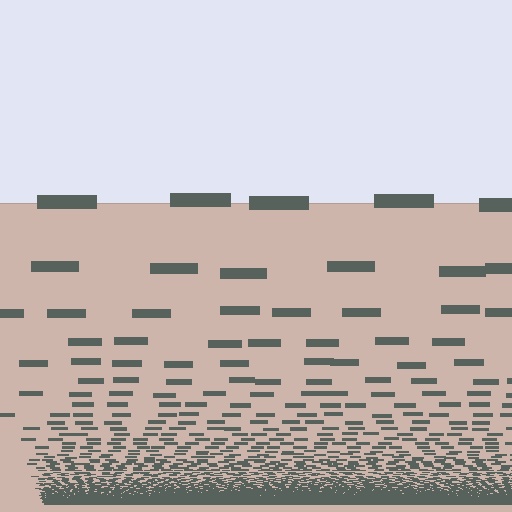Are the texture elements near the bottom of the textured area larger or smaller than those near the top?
Smaller. The gradient is inverted — elements near the bottom are smaller and denser.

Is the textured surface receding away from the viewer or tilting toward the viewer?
The surface appears to tilt toward the viewer. Texture elements get larger and sparser toward the top.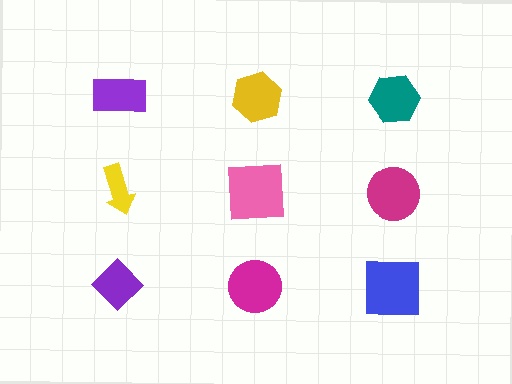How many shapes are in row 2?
3 shapes.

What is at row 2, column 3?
A magenta circle.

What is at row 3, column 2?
A magenta circle.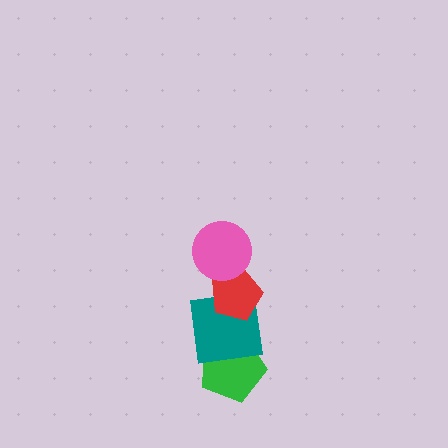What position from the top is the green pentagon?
The green pentagon is 4th from the top.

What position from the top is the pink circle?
The pink circle is 1st from the top.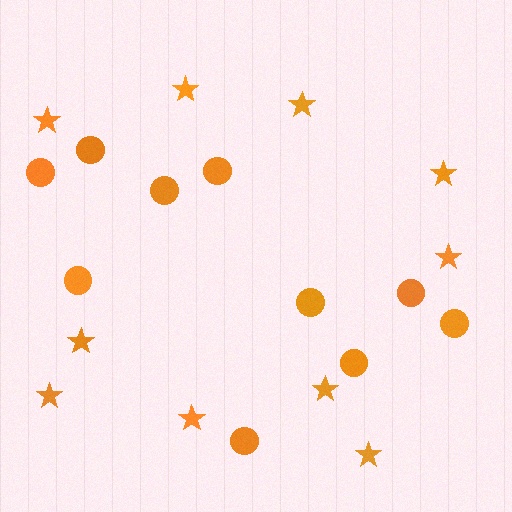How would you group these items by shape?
There are 2 groups: one group of stars (10) and one group of circles (10).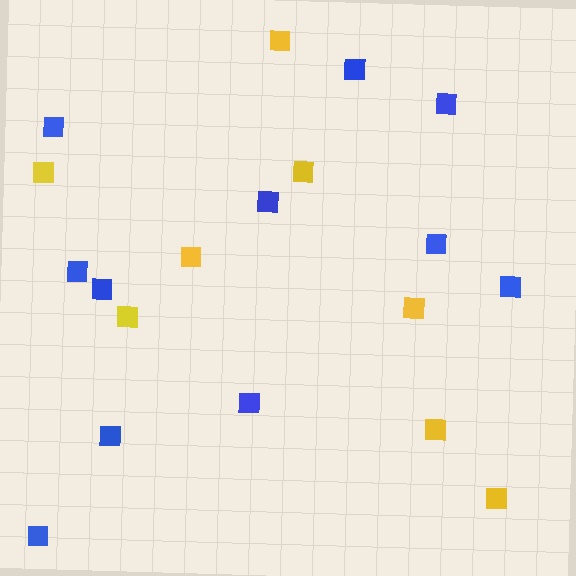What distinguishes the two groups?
There are 2 groups: one group of blue squares (11) and one group of yellow squares (8).